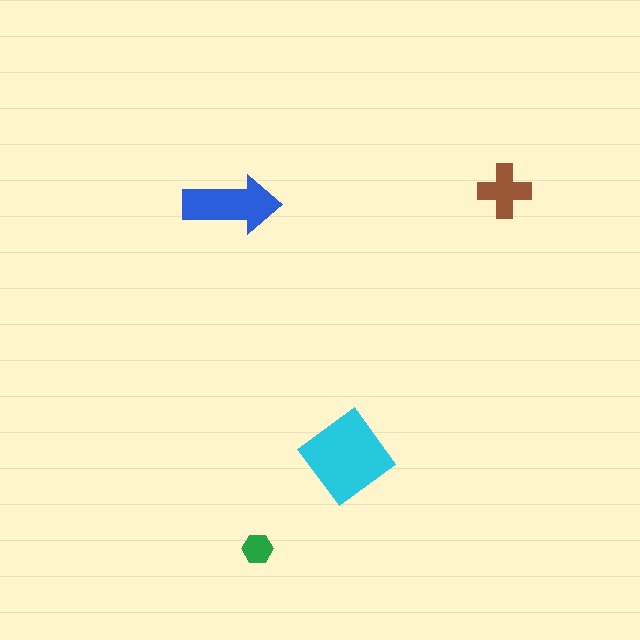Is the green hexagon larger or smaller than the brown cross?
Smaller.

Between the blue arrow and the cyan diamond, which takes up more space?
The cyan diamond.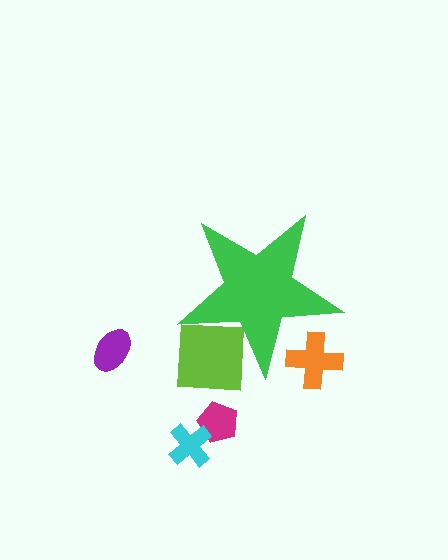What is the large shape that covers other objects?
A green star.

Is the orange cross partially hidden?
Yes, the orange cross is partially hidden behind the green star.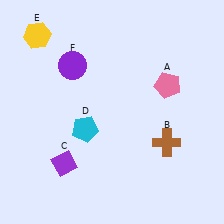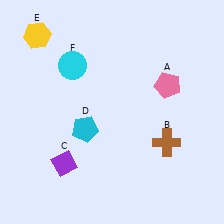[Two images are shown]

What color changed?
The circle (F) changed from purple in Image 1 to cyan in Image 2.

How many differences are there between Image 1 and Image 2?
There is 1 difference between the two images.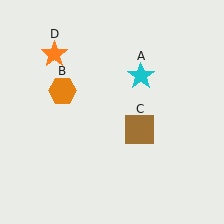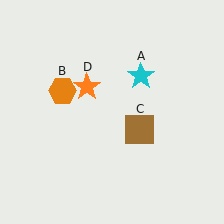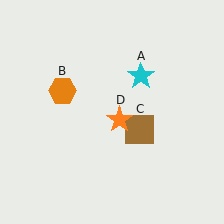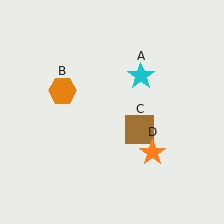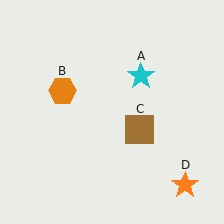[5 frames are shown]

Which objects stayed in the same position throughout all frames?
Cyan star (object A) and orange hexagon (object B) and brown square (object C) remained stationary.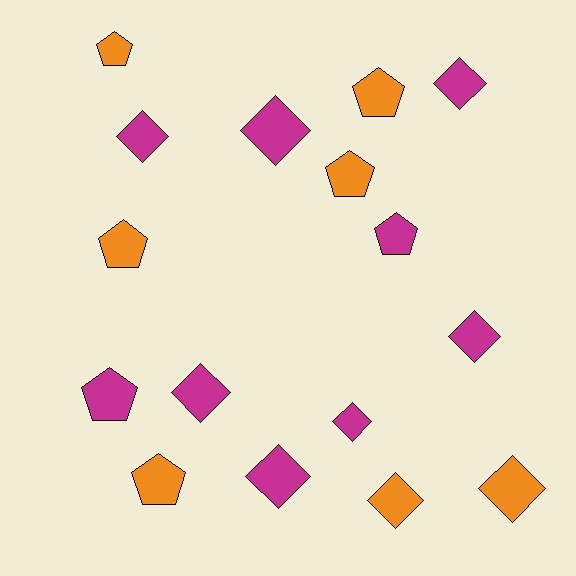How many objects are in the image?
There are 16 objects.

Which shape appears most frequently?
Diamond, with 9 objects.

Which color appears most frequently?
Magenta, with 9 objects.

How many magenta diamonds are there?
There are 7 magenta diamonds.